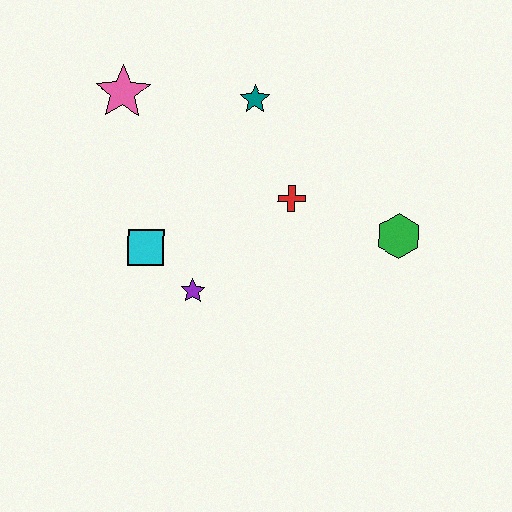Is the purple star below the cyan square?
Yes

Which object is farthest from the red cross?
The pink star is farthest from the red cross.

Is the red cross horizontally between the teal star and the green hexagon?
Yes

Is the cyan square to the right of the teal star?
No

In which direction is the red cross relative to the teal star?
The red cross is below the teal star.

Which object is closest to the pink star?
The teal star is closest to the pink star.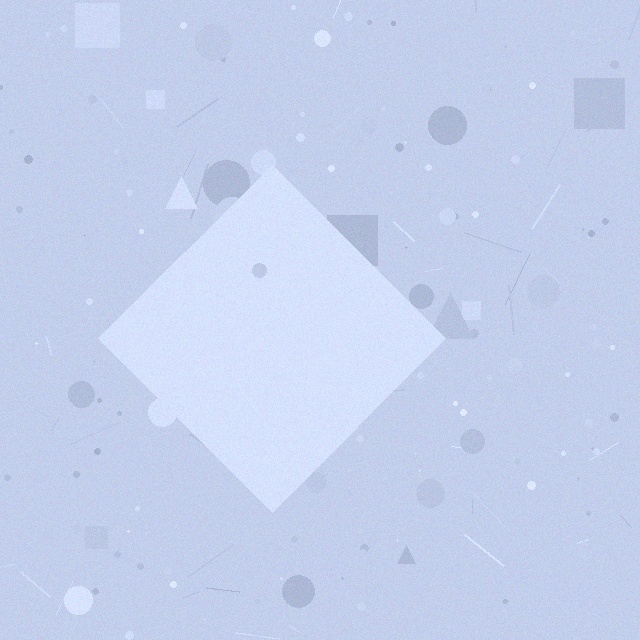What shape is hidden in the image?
A diamond is hidden in the image.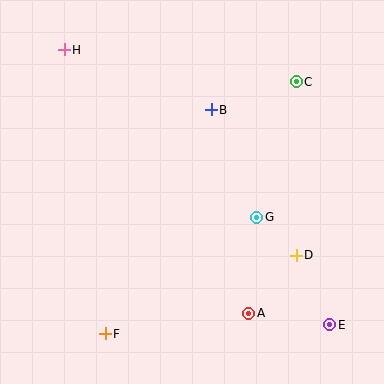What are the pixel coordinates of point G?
Point G is at (257, 217).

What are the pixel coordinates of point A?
Point A is at (249, 313).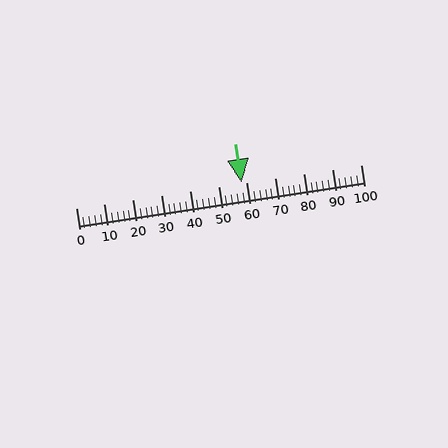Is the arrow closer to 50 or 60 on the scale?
The arrow is closer to 60.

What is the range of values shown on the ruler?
The ruler shows values from 0 to 100.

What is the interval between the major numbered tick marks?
The major tick marks are spaced 10 units apart.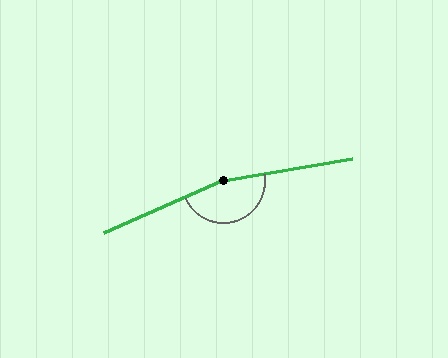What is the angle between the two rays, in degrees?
Approximately 166 degrees.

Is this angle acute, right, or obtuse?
It is obtuse.